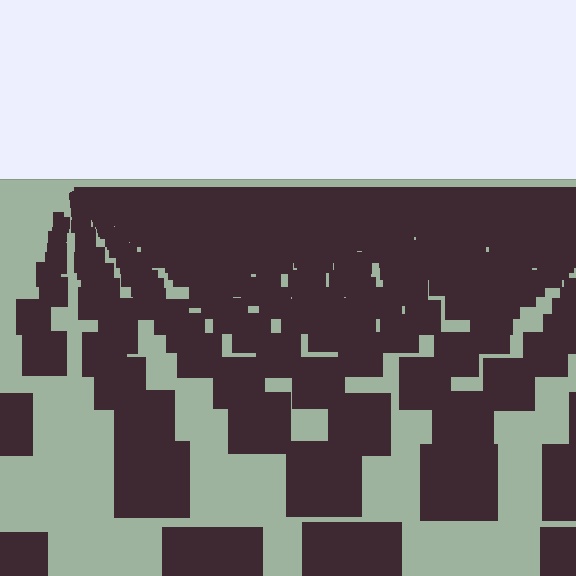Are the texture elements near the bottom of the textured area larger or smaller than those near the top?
Larger. Near the bottom, elements are closer to the viewer and appear at a bigger on-screen size.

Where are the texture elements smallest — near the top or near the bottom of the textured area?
Near the top.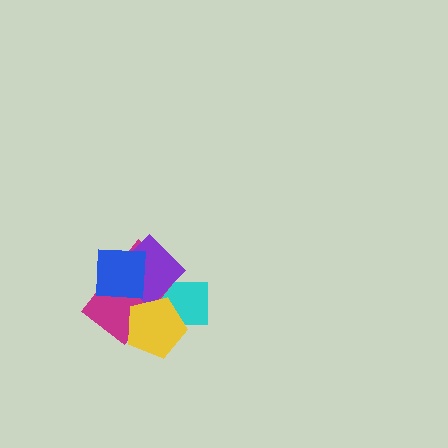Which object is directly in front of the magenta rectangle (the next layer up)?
The purple diamond is directly in front of the magenta rectangle.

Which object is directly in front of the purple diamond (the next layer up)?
The yellow pentagon is directly in front of the purple diamond.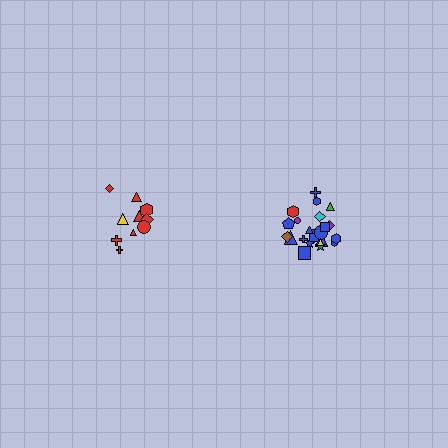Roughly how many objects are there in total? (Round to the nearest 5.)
Roughly 30 objects in total.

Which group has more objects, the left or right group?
The right group.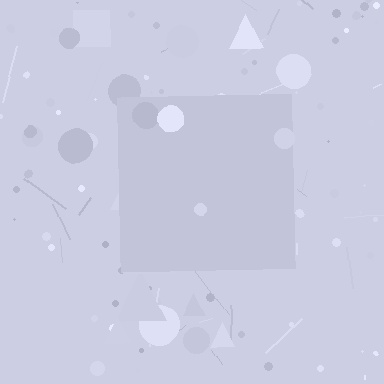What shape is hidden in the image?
A square is hidden in the image.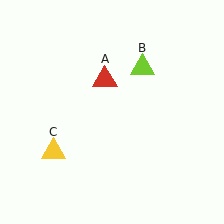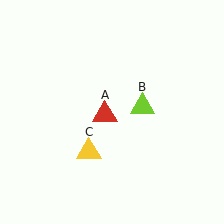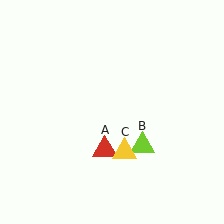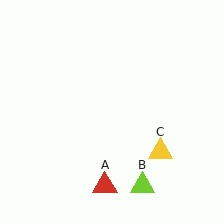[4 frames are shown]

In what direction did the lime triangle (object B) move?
The lime triangle (object B) moved down.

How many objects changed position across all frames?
3 objects changed position: red triangle (object A), lime triangle (object B), yellow triangle (object C).